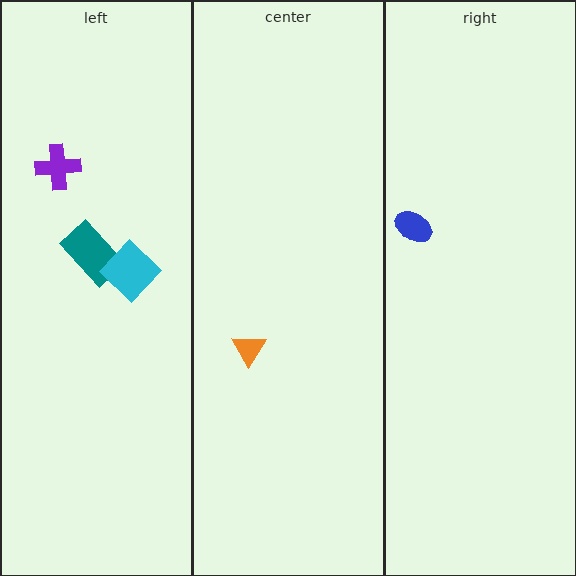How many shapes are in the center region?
1.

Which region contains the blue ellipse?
The right region.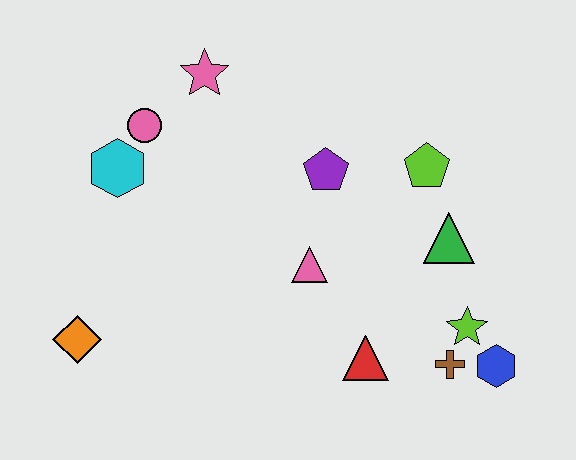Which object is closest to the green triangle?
The lime pentagon is closest to the green triangle.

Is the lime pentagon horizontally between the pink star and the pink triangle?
No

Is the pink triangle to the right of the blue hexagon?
No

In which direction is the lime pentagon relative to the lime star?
The lime pentagon is above the lime star.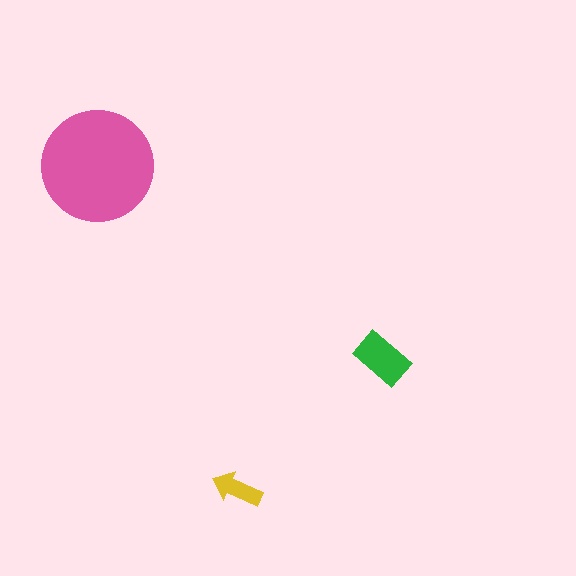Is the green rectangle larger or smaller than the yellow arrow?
Larger.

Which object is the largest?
The pink circle.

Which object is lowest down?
The yellow arrow is bottommost.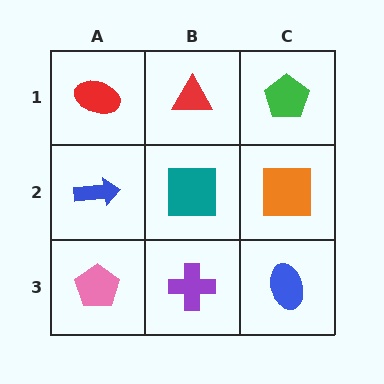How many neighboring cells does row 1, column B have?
3.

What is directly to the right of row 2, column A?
A teal square.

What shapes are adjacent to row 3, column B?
A teal square (row 2, column B), a pink pentagon (row 3, column A), a blue ellipse (row 3, column C).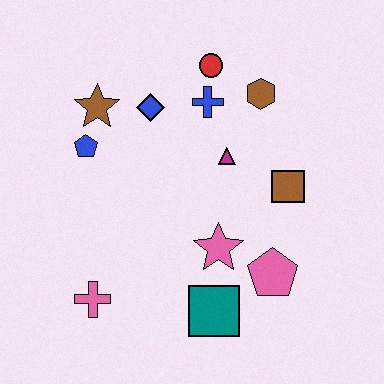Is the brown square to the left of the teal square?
No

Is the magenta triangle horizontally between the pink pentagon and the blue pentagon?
Yes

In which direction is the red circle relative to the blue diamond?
The red circle is to the right of the blue diamond.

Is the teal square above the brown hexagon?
No